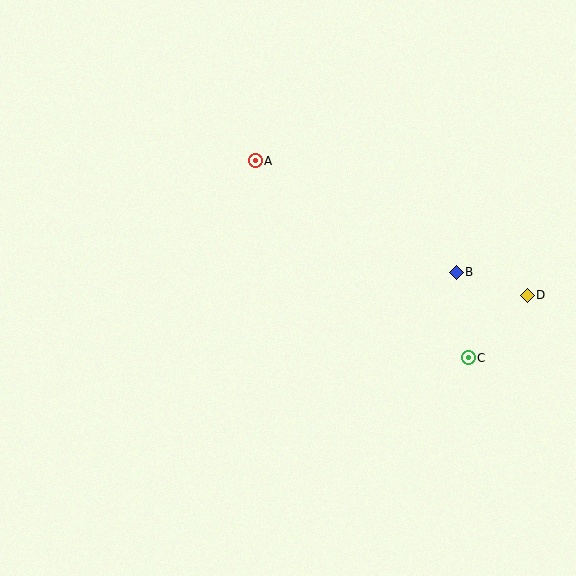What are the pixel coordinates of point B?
Point B is at (456, 272).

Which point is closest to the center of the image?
Point A at (255, 161) is closest to the center.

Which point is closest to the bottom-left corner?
Point A is closest to the bottom-left corner.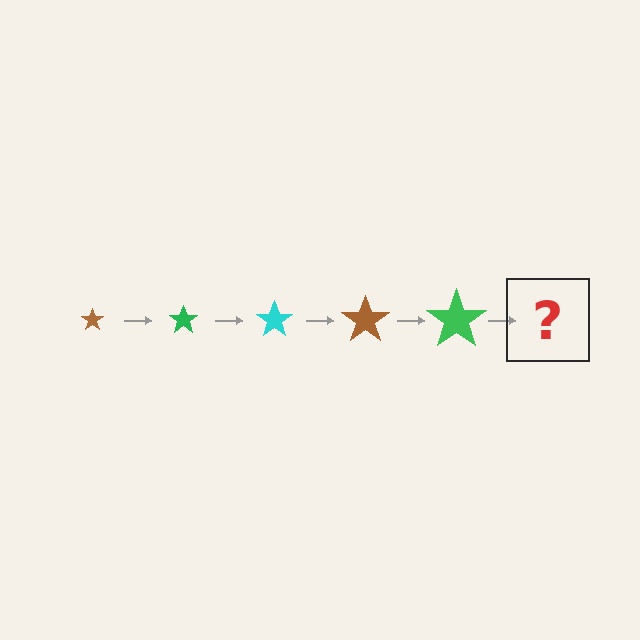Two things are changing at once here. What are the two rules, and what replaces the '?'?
The two rules are that the star grows larger each step and the color cycles through brown, green, and cyan. The '?' should be a cyan star, larger than the previous one.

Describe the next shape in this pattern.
It should be a cyan star, larger than the previous one.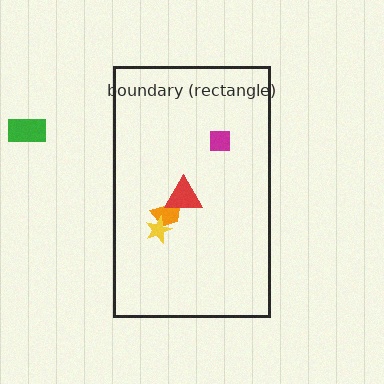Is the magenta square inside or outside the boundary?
Inside.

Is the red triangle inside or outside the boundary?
Inside.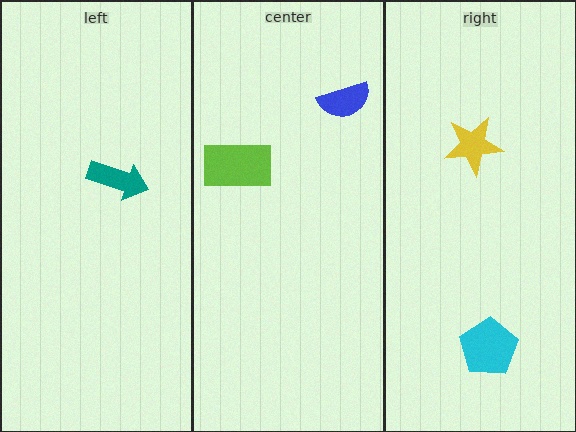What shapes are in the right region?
The cyan pentagon, the yellow star.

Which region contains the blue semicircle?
The center region.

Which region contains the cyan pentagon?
The right region.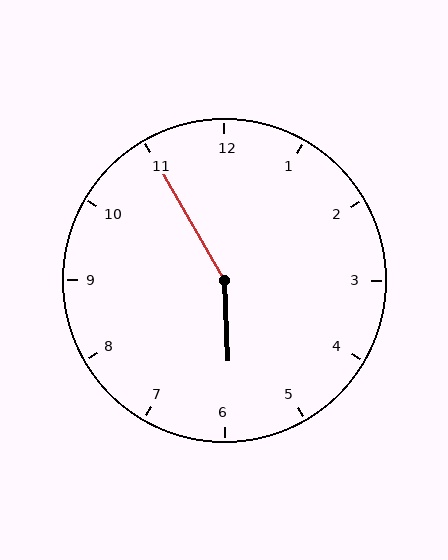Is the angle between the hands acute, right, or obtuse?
It is obtuse.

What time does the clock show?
5:55.